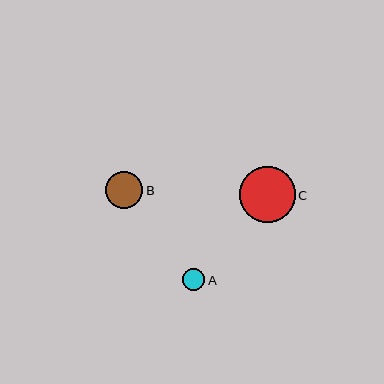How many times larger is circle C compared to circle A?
Circle C is approximately 2.5 times the size of circle A.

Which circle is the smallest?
Circle A is the smallest with a size of approximately 22 pixels.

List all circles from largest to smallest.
From largest to smallest: C, B, A.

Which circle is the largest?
Circle C is the largest with a size of approximately 56 pixels.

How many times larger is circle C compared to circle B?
Circle C is approximately 1.5 times the size of circle B.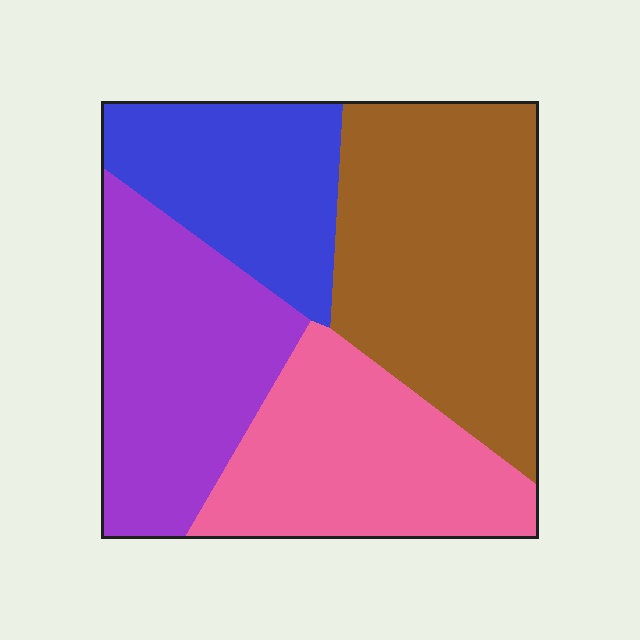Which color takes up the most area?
Brown, at roughly 35%.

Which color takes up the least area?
Blue, at roughly 20%.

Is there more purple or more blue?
Purple.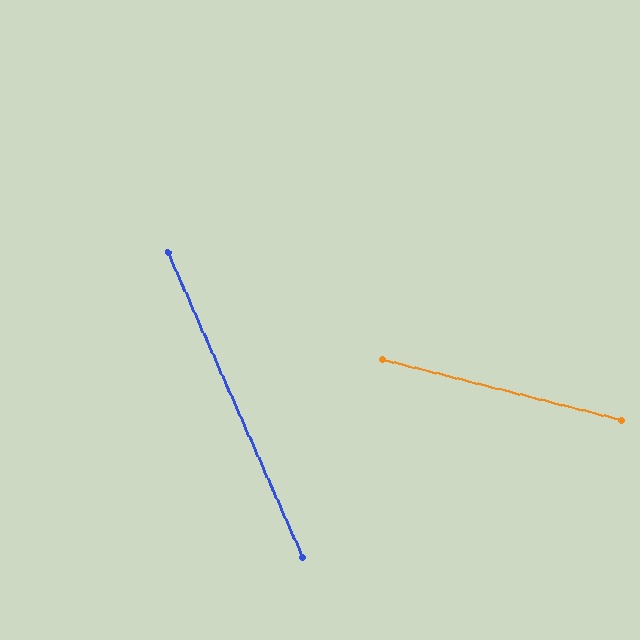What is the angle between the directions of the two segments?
Approximately 52 degrees.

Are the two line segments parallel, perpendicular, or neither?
Neither parallel nor perpendicular — they differ by about 52°.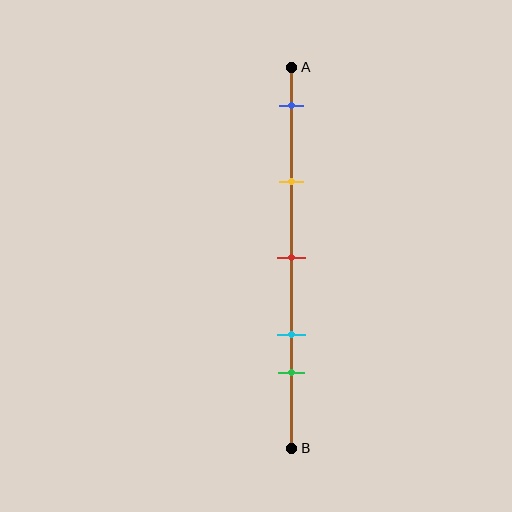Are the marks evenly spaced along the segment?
No, the marks are not evenly spaced.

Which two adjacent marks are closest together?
The cyan and green marks are the closest adjacent pair.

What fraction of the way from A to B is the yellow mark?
The yellow mark is approximately 30% (0.3) of the way from A to B.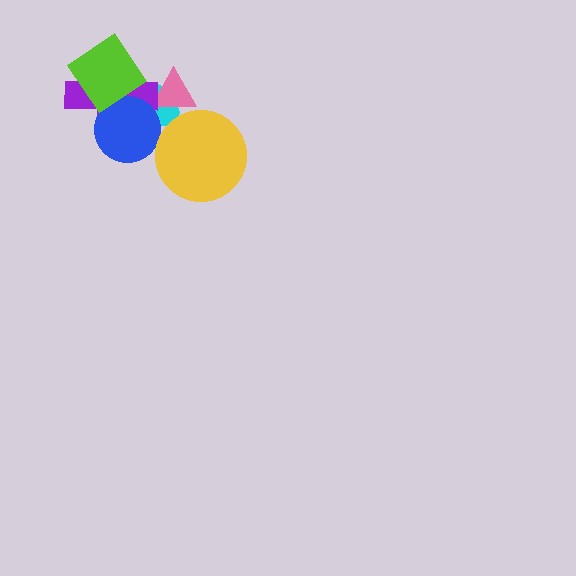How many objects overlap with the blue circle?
2 objects overlap with the blue circle.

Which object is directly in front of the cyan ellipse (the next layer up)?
The pink triangle is directly in front of the cyan ellipse.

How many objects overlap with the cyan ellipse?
3 objects overlap with the cyan ellipse.